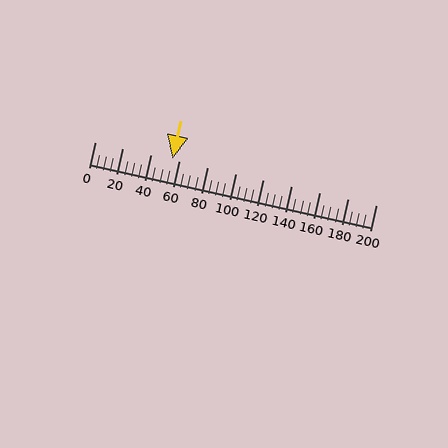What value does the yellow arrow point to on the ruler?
The yellow arrow points to approximately 55.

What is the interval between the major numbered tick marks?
The major tick marks are spaced 20 units apart.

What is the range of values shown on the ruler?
The ruler shows values from 0 to 200.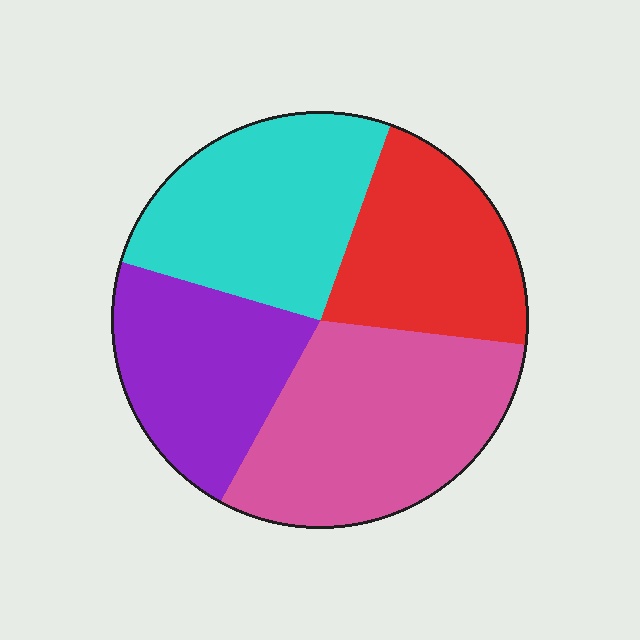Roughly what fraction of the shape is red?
Red covers 21% of the shape.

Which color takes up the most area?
Pink, at roughly 30%.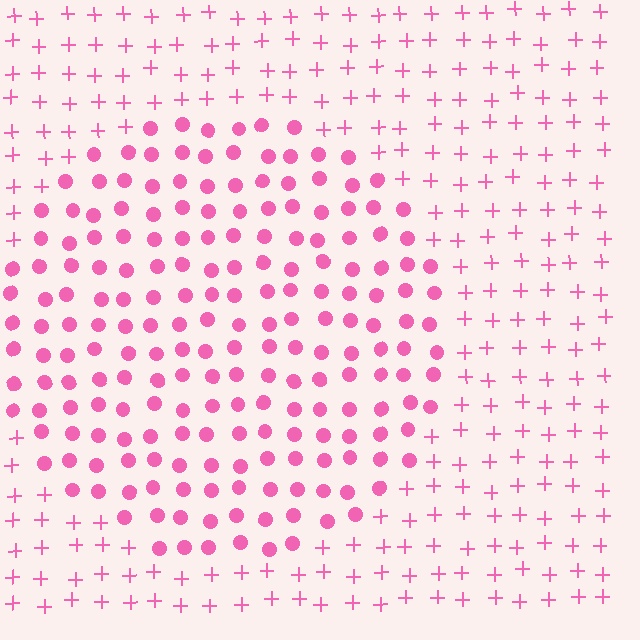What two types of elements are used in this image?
The image uses circles inside the circle region and plus signs outside it.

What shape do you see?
I see a circle.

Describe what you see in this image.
The image is filled with small pink elements arranged in a uniform grid. A circle-shaped region contains circles, while the surrounding area contains plus signs. The boundary is defined purely by the change in element shape.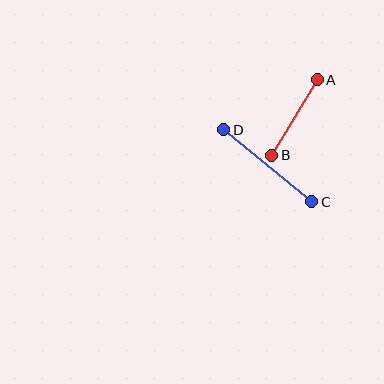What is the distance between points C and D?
The distance is approximately 114 pixels.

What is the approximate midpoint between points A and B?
The midpoint is at approximately (294, 117) pixels.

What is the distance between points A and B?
The distance is approximately 88 pixels.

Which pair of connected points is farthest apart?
Points C and D are farthest apart.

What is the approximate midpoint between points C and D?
The midpoint is at approximately (268, 166) pixels.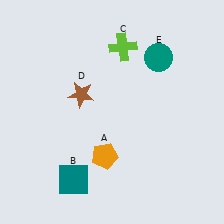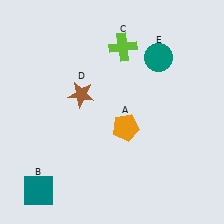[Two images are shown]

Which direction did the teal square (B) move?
The teal square (B) moved left.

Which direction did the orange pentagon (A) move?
The orange pentagon (A) moved up.